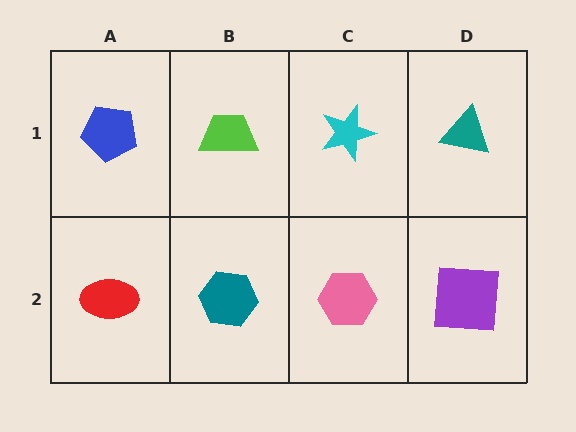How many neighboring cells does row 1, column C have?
3.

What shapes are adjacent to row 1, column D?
A purple square (row 2, column D), a cyan star (row 1, column C).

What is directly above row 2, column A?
A blue pentagon.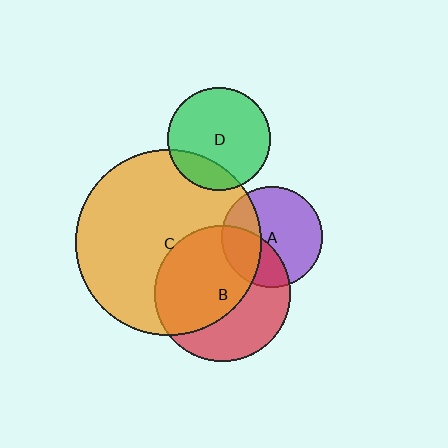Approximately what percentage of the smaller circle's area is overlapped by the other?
Approximately 30%.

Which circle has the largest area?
Circle C (orange).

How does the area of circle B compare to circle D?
Approximately 1.7 times.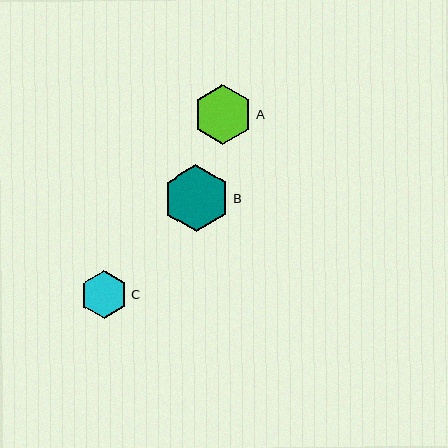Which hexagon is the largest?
Hexagon B is the largest with a size of approximately 66 pixels.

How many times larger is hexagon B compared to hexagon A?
Hexagon B is approximately 1.1 times the size of hexagon A.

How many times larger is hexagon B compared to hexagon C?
Hexagon B is approximately 1.4 times the size of hexagon C.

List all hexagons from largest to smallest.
From largest to smallest: B, A, C.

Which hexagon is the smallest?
Hexagon C is the smallest with a size of approximately 48 pixels.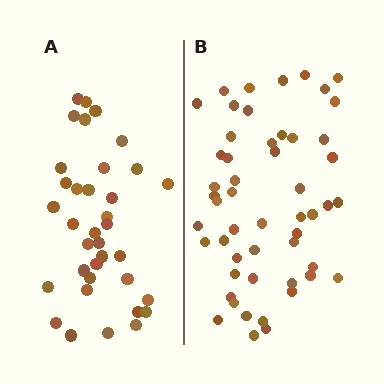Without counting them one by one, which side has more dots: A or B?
Region B (the right region) has more dots.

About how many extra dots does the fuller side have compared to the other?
Region B has approximately 15 more dots than region A.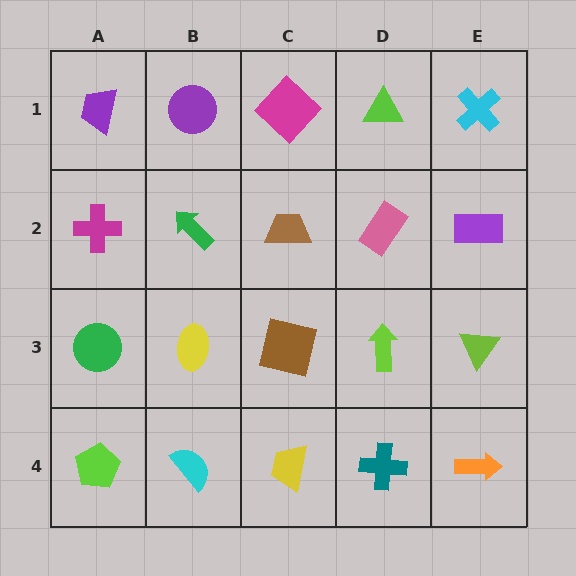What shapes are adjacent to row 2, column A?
A purple trapezoid (row 1, column A), a green circle (row 3, column A), a green arrow (row 2, column B).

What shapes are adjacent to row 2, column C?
A magenta diamond (row 1, column C), a brown square (row 3, column C), a green arrow (row 2, column B), a pink rectangle (row 2, column D).